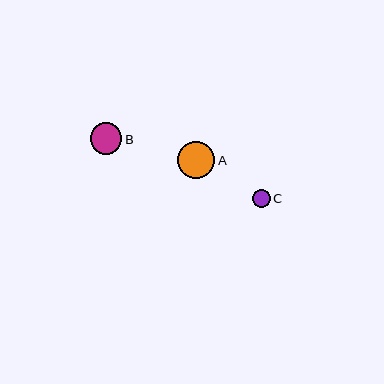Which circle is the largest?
Circle A is the largest with a size of approximately 37 pixels.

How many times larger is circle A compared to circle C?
Circle A is approximately 2.1 times the size of circle C.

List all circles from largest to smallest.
From largest to smallest: A, B, C.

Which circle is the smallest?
Circle C is the smallest with a size of approximately 18 pixels.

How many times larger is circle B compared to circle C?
Circle B is approximately 1.8 times the size of circle C.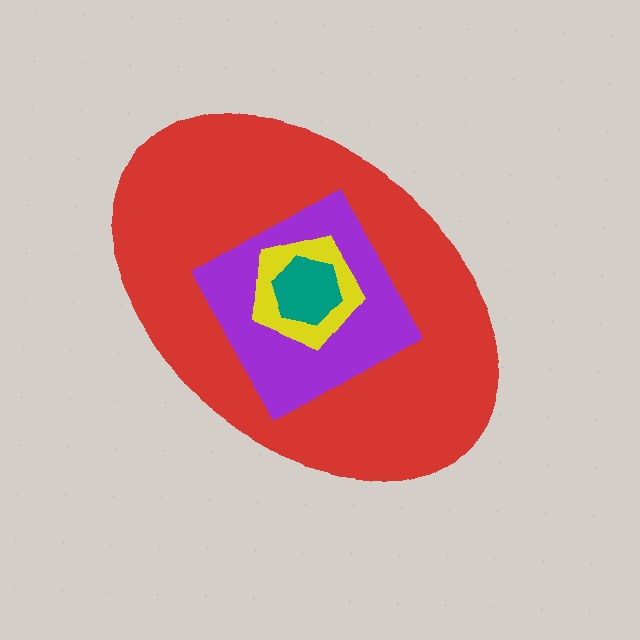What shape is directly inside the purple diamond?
The yellow pentagon.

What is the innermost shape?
The teal hexagon.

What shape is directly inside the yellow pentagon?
The teal hexagon.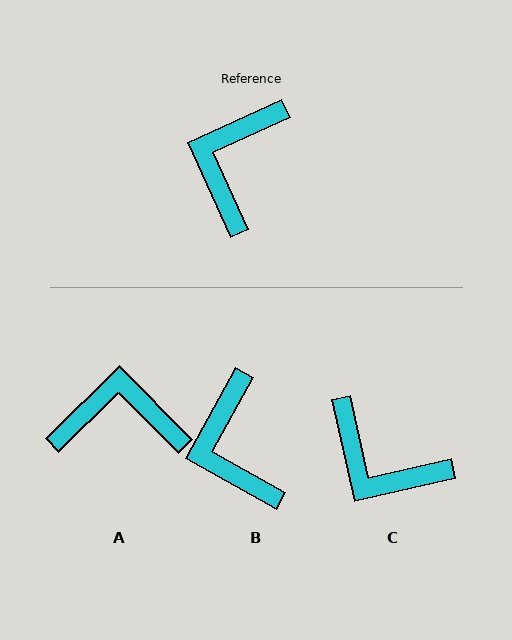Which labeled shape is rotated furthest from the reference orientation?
C, about 78 degrees away.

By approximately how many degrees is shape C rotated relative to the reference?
Approximately 78 degrees counter-clockwise.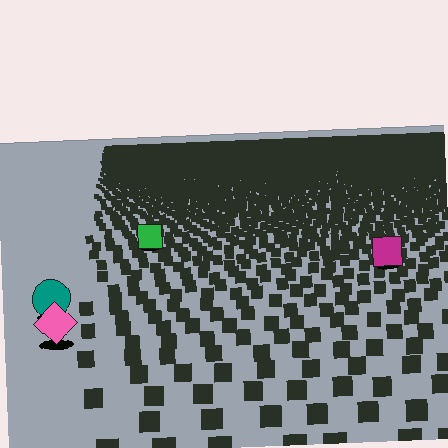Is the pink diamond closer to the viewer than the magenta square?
Yes. The pink diamond is closer — you can tell from the texture gradient: the ground texture is coarser near it.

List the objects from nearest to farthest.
From nearest to farthest: the pink diamond, the teal circle, the magenta square, the green square.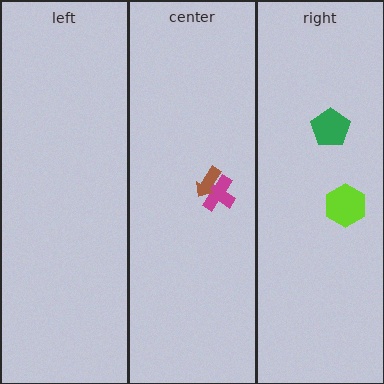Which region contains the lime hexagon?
The right region.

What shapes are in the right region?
The lime hexagon, the green pentagon.